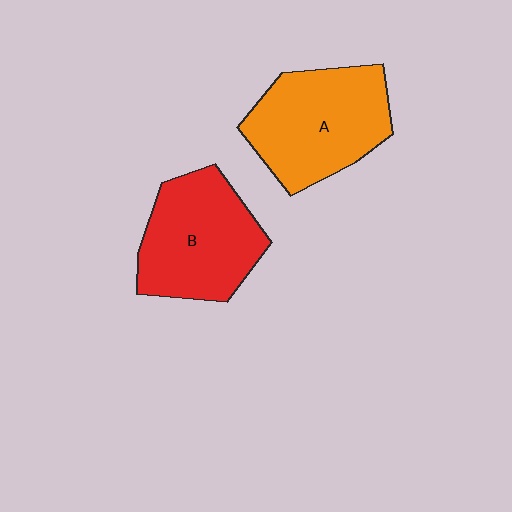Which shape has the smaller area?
Shape B (red).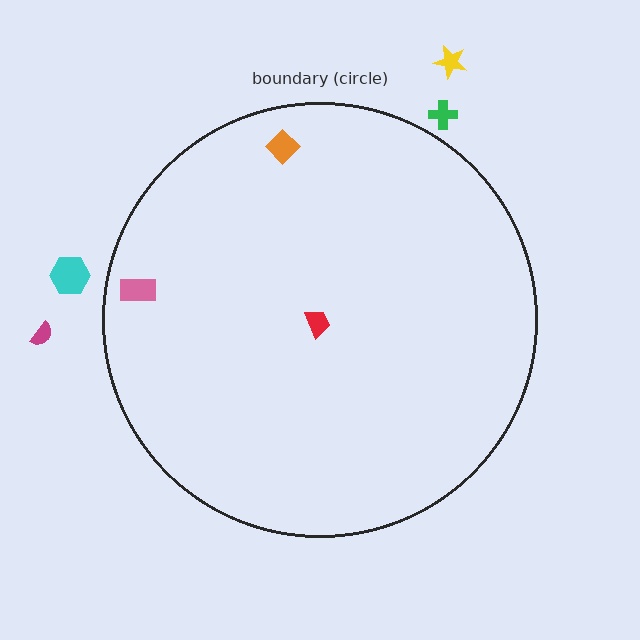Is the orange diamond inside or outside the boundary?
Inside.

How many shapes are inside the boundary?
3 inside, 4 outside.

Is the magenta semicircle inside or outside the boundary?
Outside.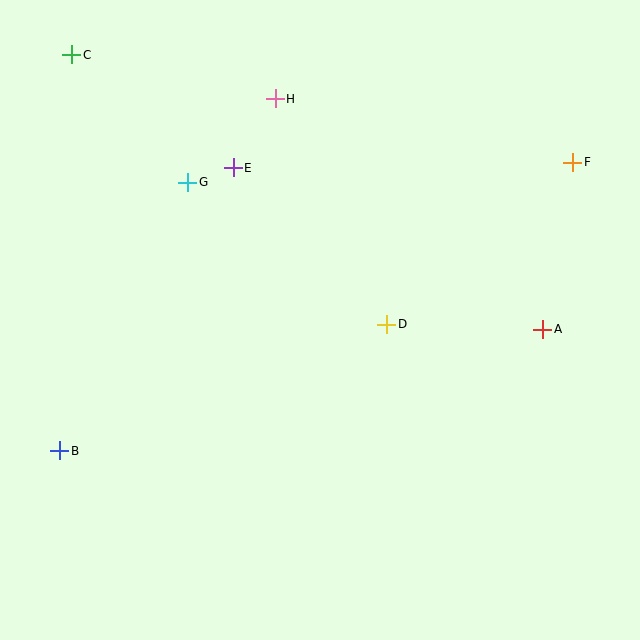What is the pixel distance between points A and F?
The distance between A and F is 169 pixels.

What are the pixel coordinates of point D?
Point D is at (387, 324).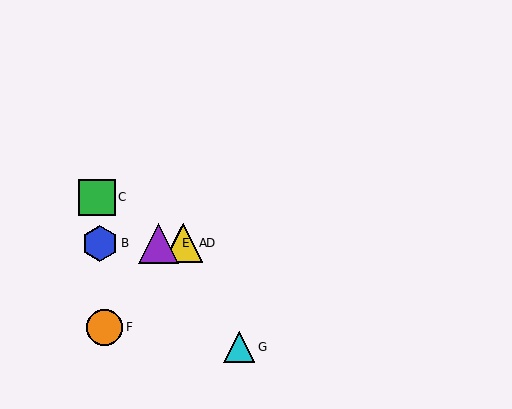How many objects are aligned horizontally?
4 objects (A, B, D, E) are aligned horizontally.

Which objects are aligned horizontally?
Objects A, B, D, E are aligned horizontally.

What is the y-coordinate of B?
Object B is at y≈243.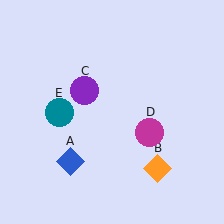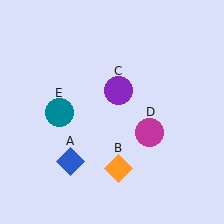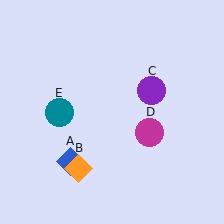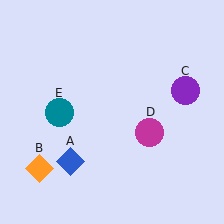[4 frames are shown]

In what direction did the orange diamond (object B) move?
The orange diamond (object B) moved left.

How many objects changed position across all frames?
2 objects changed position: orange diamond (object B), purple circle (object C).